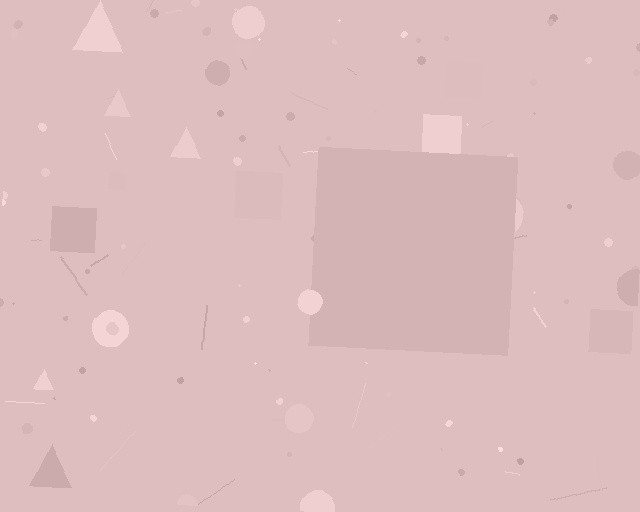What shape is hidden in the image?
A square is hidden in the image.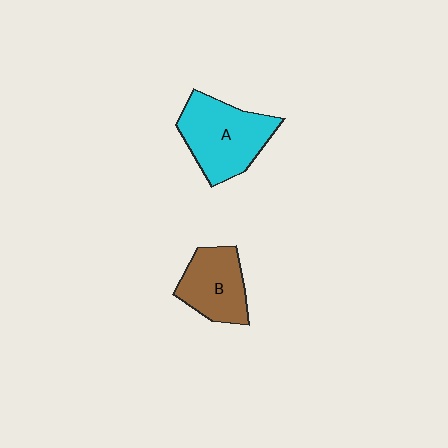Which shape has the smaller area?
Shape B (brown).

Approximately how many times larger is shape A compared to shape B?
Approximately 1.4 times.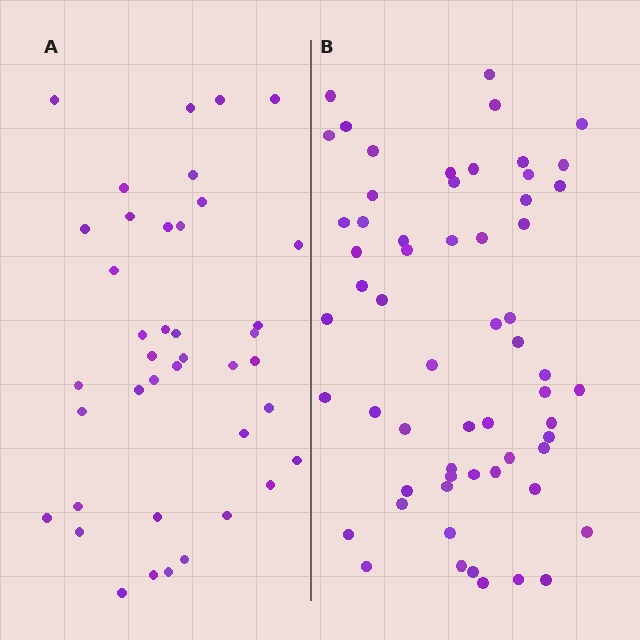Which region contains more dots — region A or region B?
Region B (the right region) has more dots.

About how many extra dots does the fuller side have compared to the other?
Region B has approximately 20 more dots than region A.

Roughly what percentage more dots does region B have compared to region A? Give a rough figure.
About 50% more.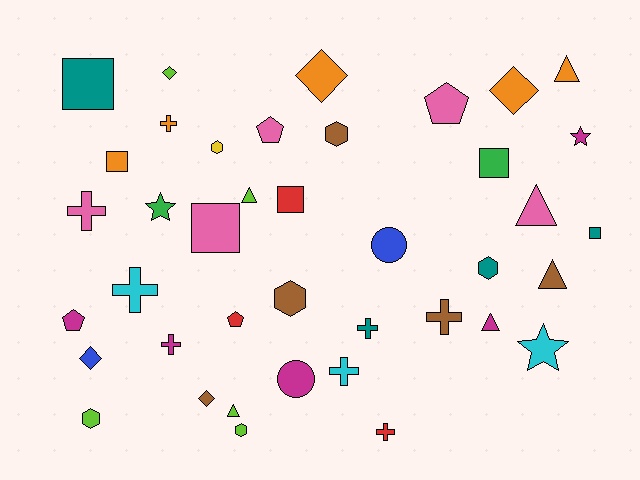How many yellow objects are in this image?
There is 1 yellow object.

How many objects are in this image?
There are 40 objects.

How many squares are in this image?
There are 6 squares.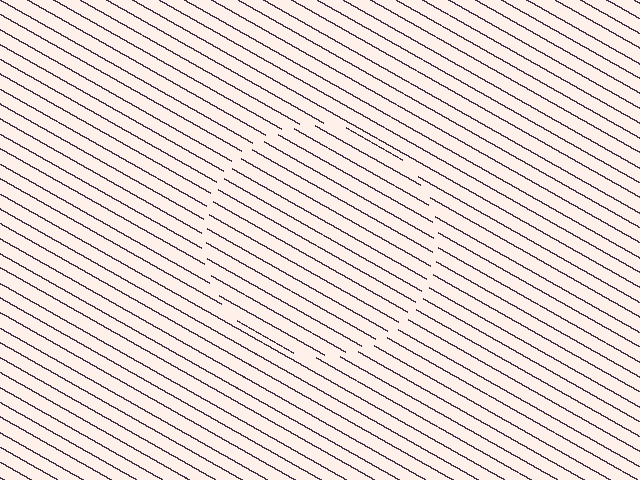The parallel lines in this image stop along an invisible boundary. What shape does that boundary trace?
An illusory circle. The interior of the shape contains the same grating, shifted by half a period — the contour is defined by the phase discontinuity where line-ends from the inner and outer gratings abut.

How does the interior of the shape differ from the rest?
The interior of the shape contains the same grating, shifted by half a period — the contour is defined by the phase discontinuity where line-ends from the inner and outer gratings abut.